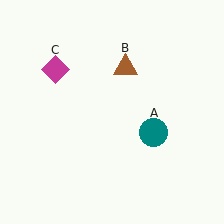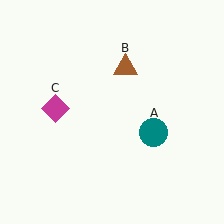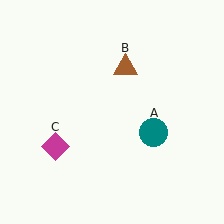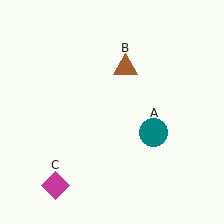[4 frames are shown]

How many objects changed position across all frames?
1 object changed position: magenta diamond (object C).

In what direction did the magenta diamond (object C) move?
The magenta diamond (object C) moved down.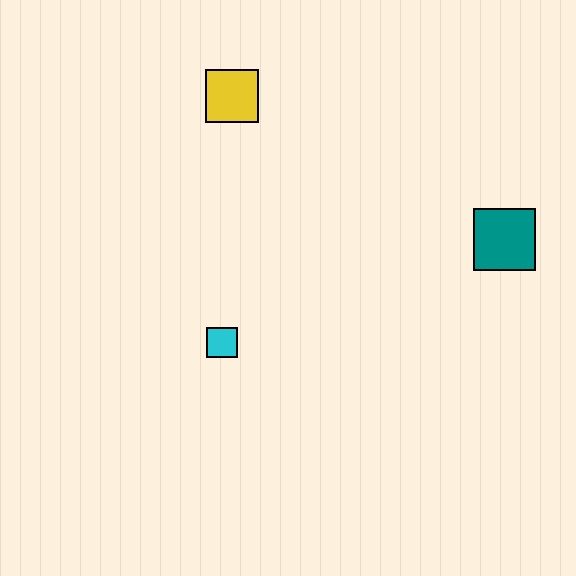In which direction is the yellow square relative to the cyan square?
The yellow square is above the cyan square.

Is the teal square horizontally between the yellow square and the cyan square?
No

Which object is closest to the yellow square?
The cyan square is closest to the yellow square.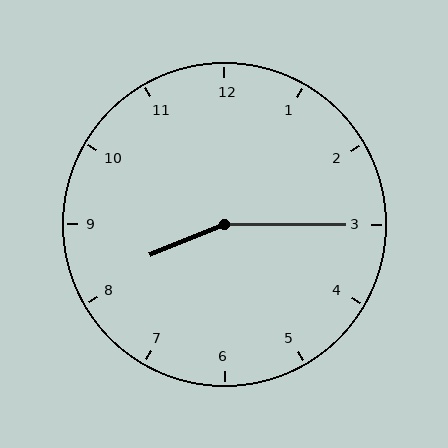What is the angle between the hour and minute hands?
Approximately 158 degrees.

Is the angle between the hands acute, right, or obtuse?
It is obtuse.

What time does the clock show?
8:15.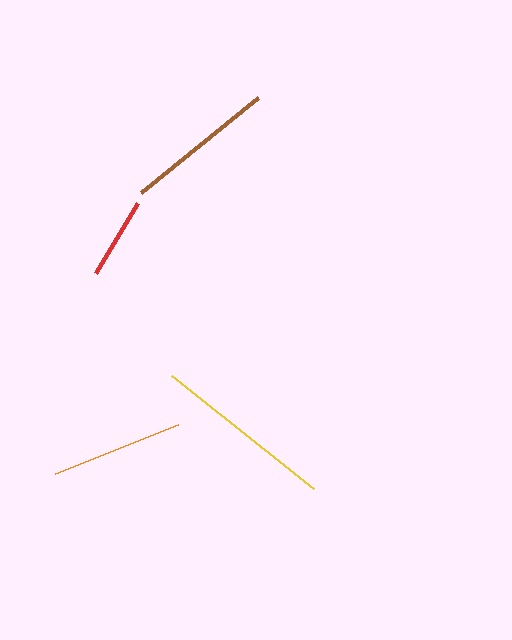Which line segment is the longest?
The yellow line is the longest at approximately 182 pixels.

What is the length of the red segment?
The red segment is approximately 82 pixels long.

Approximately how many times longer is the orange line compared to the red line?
The orange line is approximately 1.6 times the length of the red line.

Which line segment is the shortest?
The red line is the shortest at approximately 82 pixels.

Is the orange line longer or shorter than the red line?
The orange line is longer than the red line.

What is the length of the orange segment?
The orange segment is approximately 132 pixels long.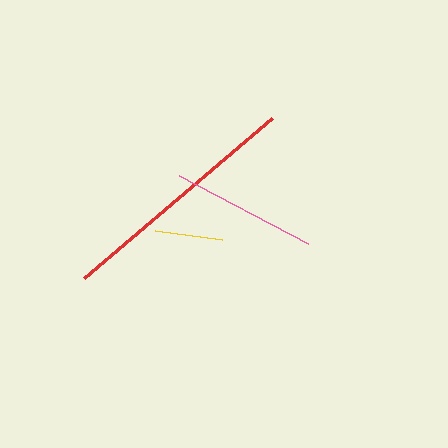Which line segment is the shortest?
The yellow line is the shortest at approximately 68 pixels.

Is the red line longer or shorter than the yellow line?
The red line is longer than the yellow line.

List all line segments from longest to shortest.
From longest to shortest: red, pink, yellow.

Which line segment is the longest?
The red line is the longest at approximately 247 pixels.